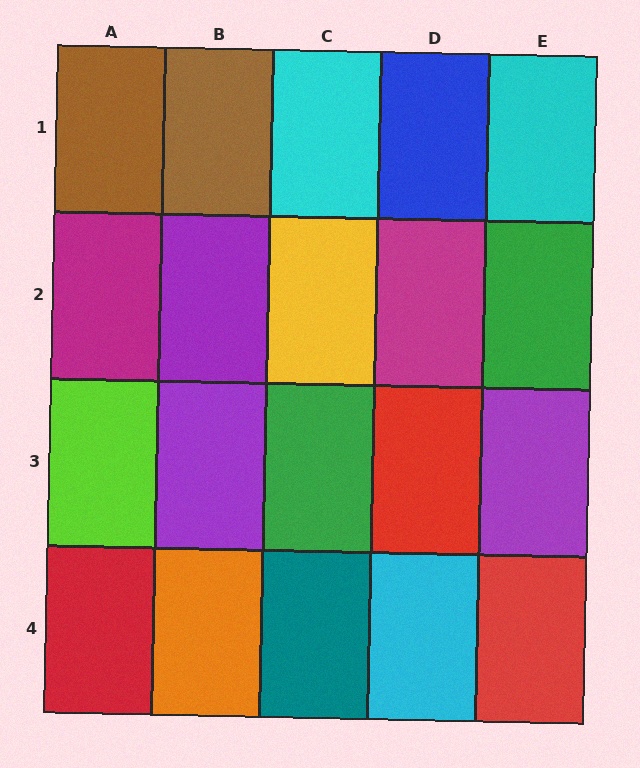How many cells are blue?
1 cell is blue.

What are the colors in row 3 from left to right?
Lime, purple, green, red, purple.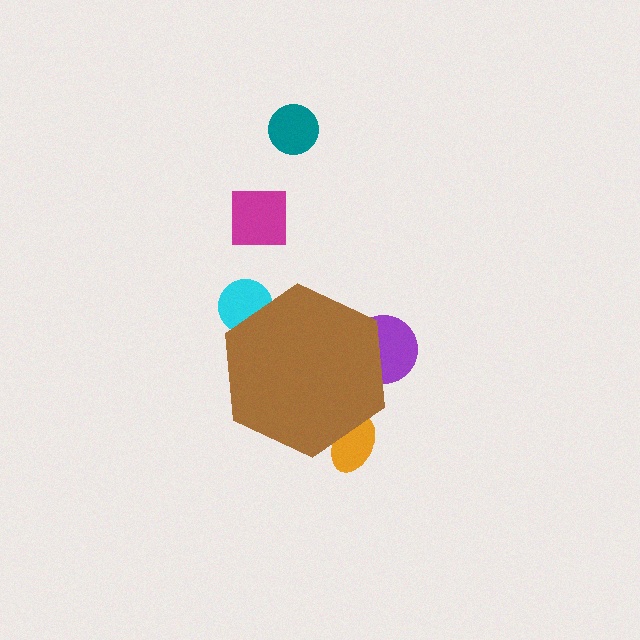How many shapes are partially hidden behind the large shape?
3 shapes are partially hidden.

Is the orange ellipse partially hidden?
Yes, the orange ellipse is partially hidden behind the brown hexagon.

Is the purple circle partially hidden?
Yes, the purple circle is partially hidden behind the brown hexagon.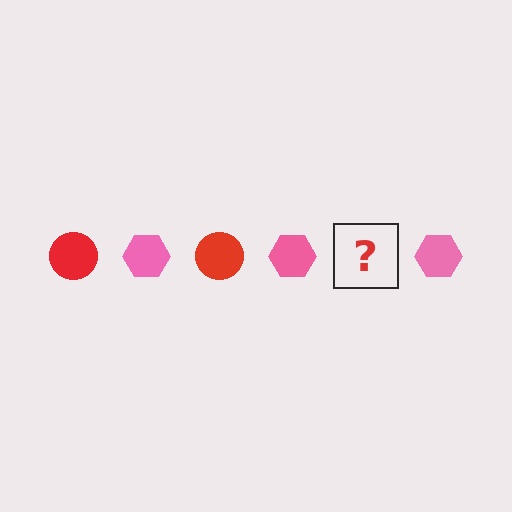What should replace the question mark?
The question mark should be replaced with a red circle.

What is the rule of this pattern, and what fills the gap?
The rule is that the pattern alternates between red circle and pink hexagon. The gap should be filled with a red circle.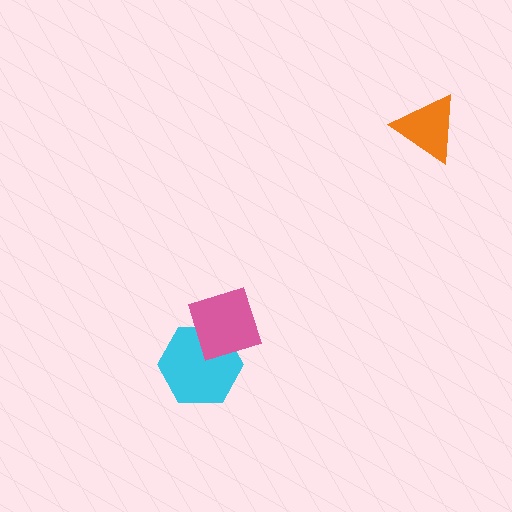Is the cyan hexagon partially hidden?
Yes, it is partially covered by another shape.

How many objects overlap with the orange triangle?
0 objects overlap with the orange triangle.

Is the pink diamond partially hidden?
No, no other shape covers it.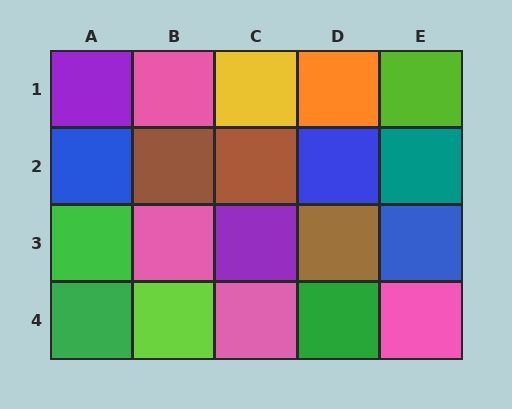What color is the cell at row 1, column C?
Yellow.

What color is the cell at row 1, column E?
Lime.